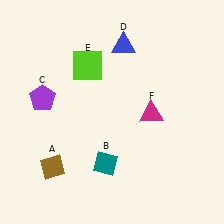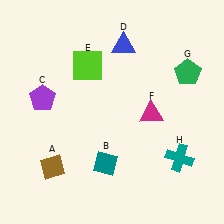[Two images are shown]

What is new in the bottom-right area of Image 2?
A teal cross (H) was added in the bottom-right area of Image 2.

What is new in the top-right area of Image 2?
A green pentagon (G) was added in the top-right area of Image 2.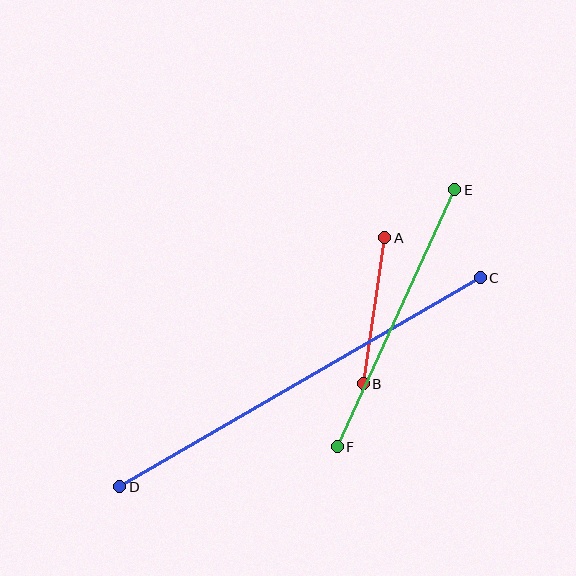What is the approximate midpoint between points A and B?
The midpoint is at approximately (374, 311) pixels.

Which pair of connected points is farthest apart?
Points C and D are farthest apart.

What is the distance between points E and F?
The distance is approximately 283 pixels.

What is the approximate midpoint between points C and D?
The midpoint is at approximately (300, 382) pixels.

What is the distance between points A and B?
The distance is approximately 147 pixels.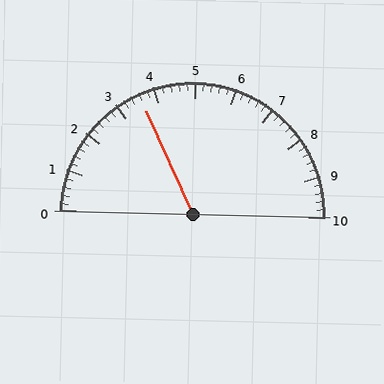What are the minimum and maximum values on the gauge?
The gauge ranges from 0 to 10.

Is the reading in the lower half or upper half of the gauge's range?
The reading is in the lower half of the range (0 to 10).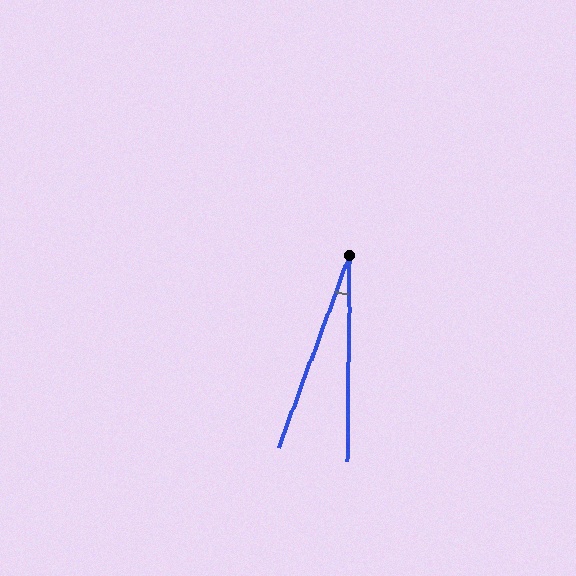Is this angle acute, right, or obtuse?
It is acute.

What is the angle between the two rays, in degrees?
Approximately 20 degrees.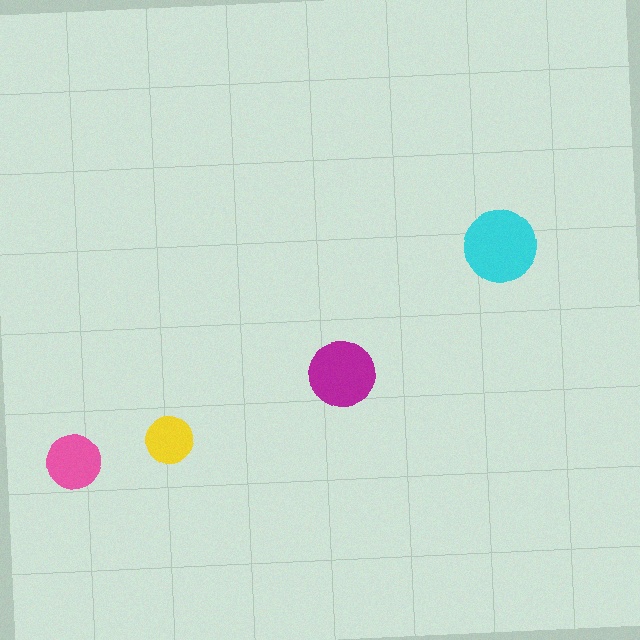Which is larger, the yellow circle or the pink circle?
The pink one.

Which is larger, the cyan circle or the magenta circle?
The cyan one.